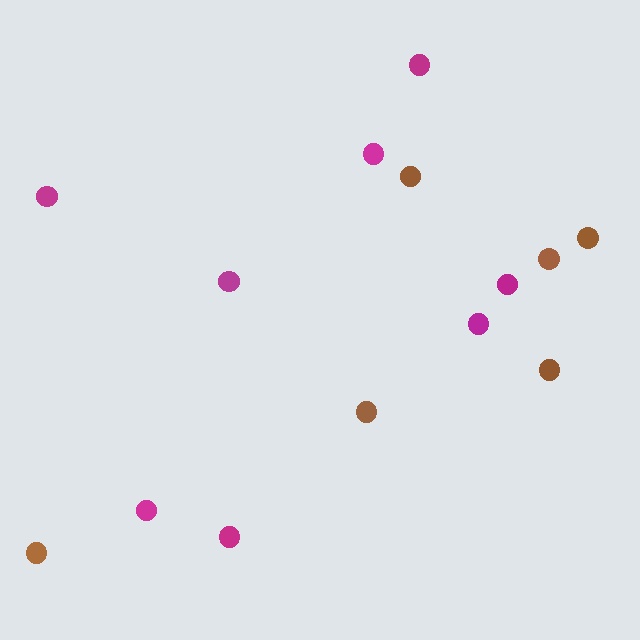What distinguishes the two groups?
There are 2 groups: one group of brown circles (6) and one group of magenta circles (8).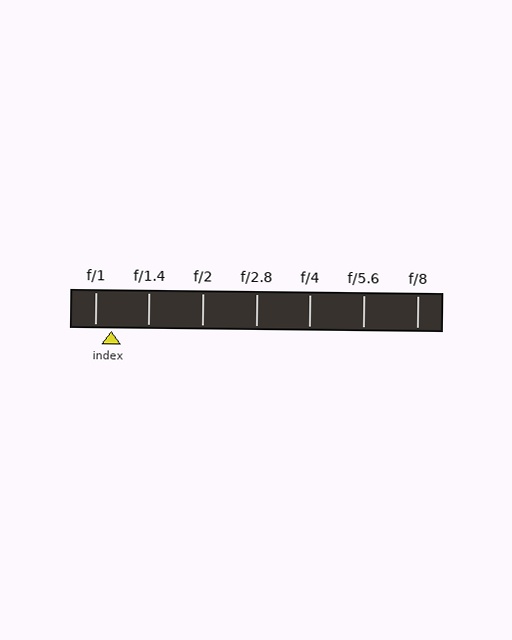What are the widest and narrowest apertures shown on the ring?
The widest aperture shown is f/1 and the narrowest is f/8.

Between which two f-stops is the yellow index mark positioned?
The index mark is between f/1 and f/1.4.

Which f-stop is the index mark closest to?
The index mark is closest to f/1.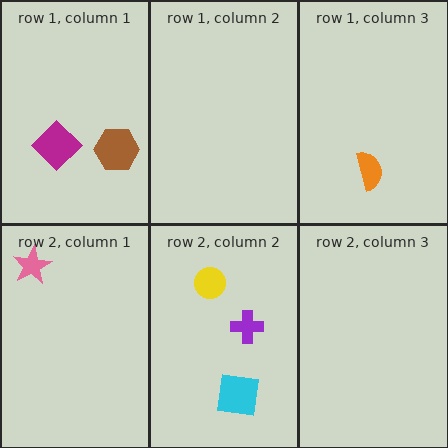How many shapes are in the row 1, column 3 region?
1.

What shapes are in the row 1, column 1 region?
The brown hexagon, the magenta diamond.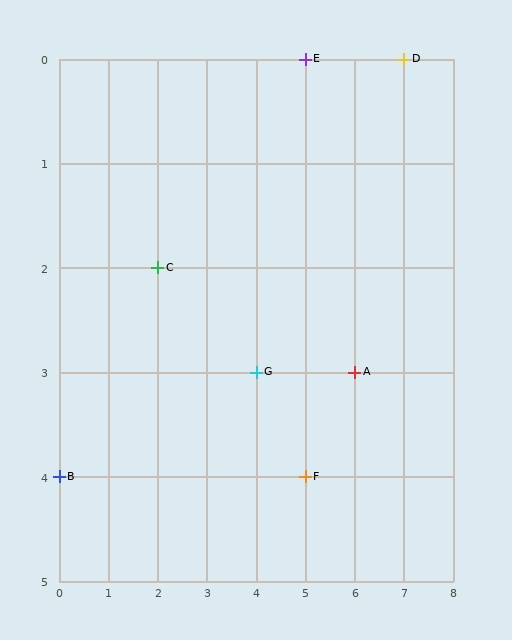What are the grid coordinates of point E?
Point E is at grid coordinates (5, 0).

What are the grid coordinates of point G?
Point G is at grid coordinates (4, 3).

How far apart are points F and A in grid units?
Points F and A are 1 column and 1 row apart (about 1.4 grid units diagonally).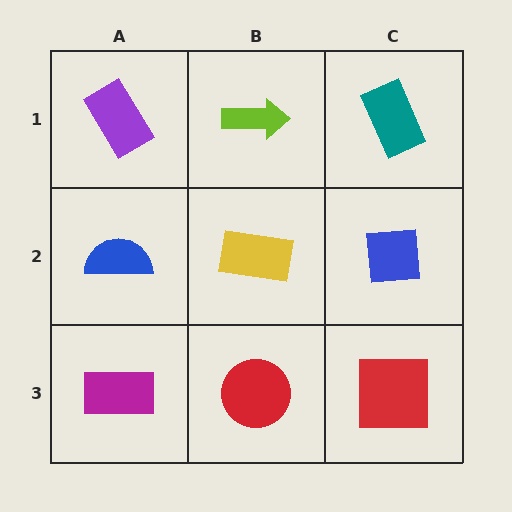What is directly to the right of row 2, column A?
A yellow rectangle.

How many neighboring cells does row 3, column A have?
2.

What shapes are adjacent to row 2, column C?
A teal rectangle (row 1, column C), a red square (row 3, column C), a yellow rectangle (row 2, column B).